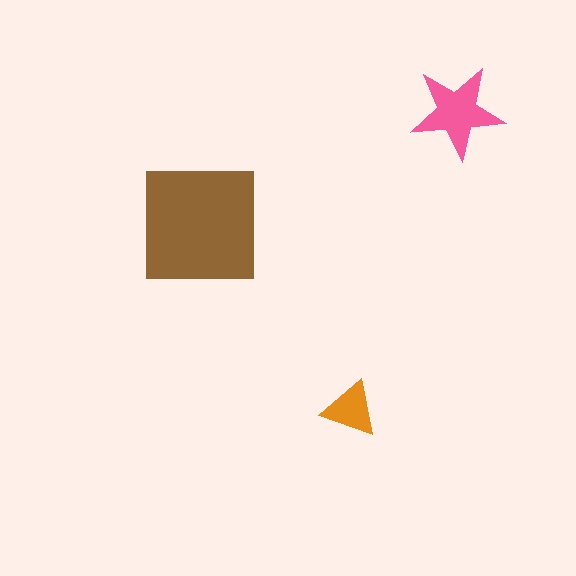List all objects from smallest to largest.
The orange triangle, the pink star, the brown square.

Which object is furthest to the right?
The pink star is rightmost.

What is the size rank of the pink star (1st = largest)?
2nd.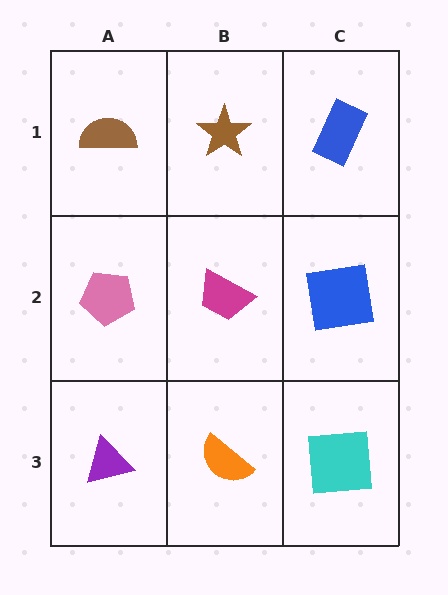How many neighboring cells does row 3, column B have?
3.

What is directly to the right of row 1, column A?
A brown star.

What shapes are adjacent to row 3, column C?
A blue square (row 2, column C), an orange semicircle (row 3, column B).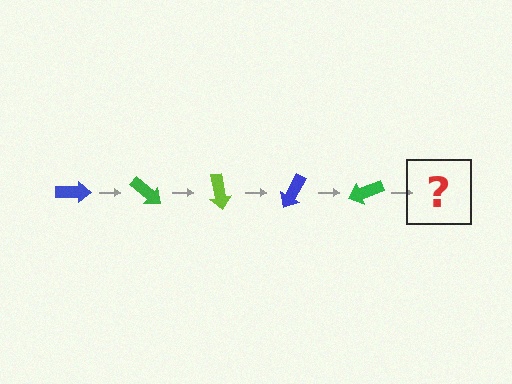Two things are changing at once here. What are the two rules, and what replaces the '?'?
The two rules are that it rotates 40 degrees each step and the color cycles through blue, green, and lime. The '?' should be a lime arrow, rotated 200 degrees from the start.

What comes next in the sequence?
The next element should be a lime arrow, rotated 200 degrees from the start.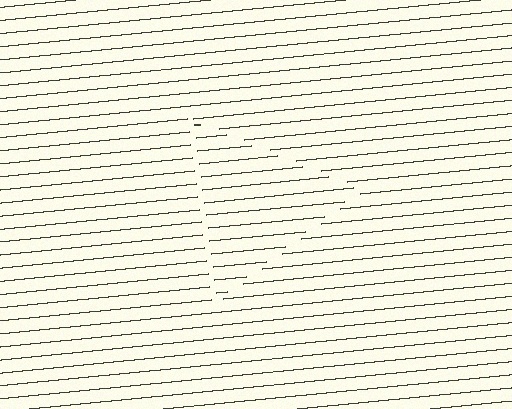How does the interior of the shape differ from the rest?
The interior of the shape contains the same grating, shifted by half a period — the contour is defined by the phase discontinuity where line-ends from the inner and outer gratings abut.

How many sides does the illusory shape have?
3 sides — the line-ends trace a triangle.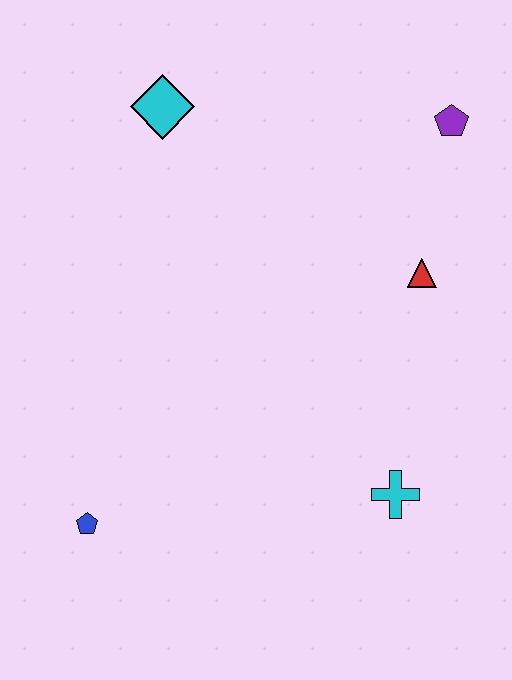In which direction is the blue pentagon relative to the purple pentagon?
The blue pentagon is below the purple pentagon.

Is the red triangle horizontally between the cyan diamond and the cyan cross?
No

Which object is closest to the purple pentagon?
The red triangle is closest to the purple pentagon.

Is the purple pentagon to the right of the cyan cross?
Yes